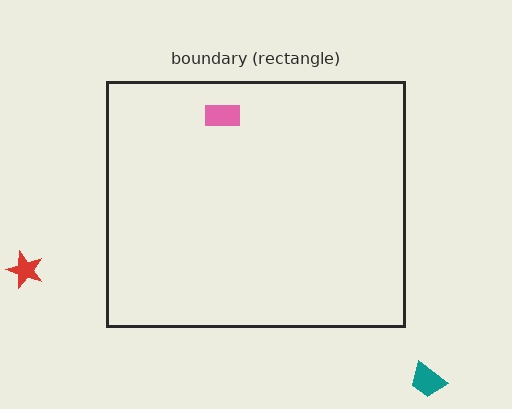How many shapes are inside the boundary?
1 inside, 2 outside.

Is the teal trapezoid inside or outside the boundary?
Outside.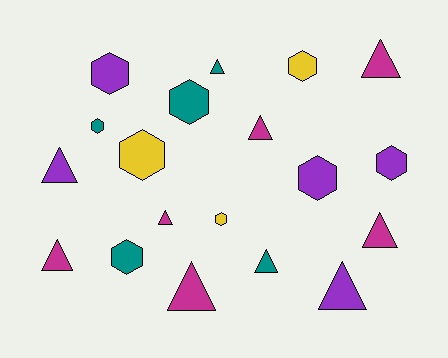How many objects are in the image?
There are 19 objects.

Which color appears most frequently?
Magenta, with 6 objects.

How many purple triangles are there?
There are 2 purple triangles.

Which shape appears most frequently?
Triangle, with 10 objects.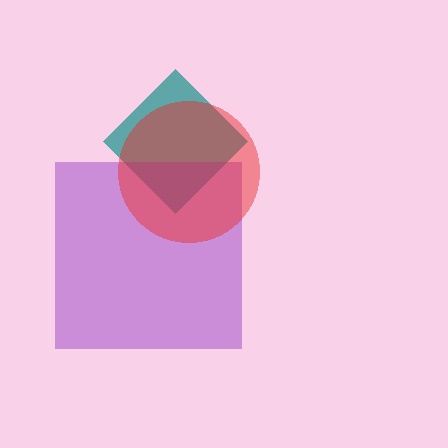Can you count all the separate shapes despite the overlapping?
Yes, there are 3 separate shapes.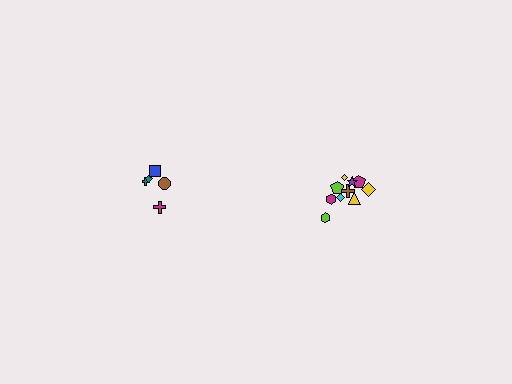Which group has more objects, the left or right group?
The right group.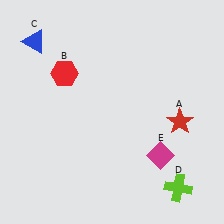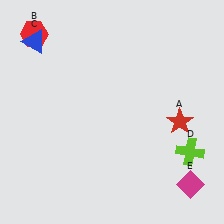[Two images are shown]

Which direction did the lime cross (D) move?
The lime cross (D) moved up.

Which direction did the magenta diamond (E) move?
The magenta diamond (E) moved right.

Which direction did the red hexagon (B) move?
The red hexagon (B) moved up.